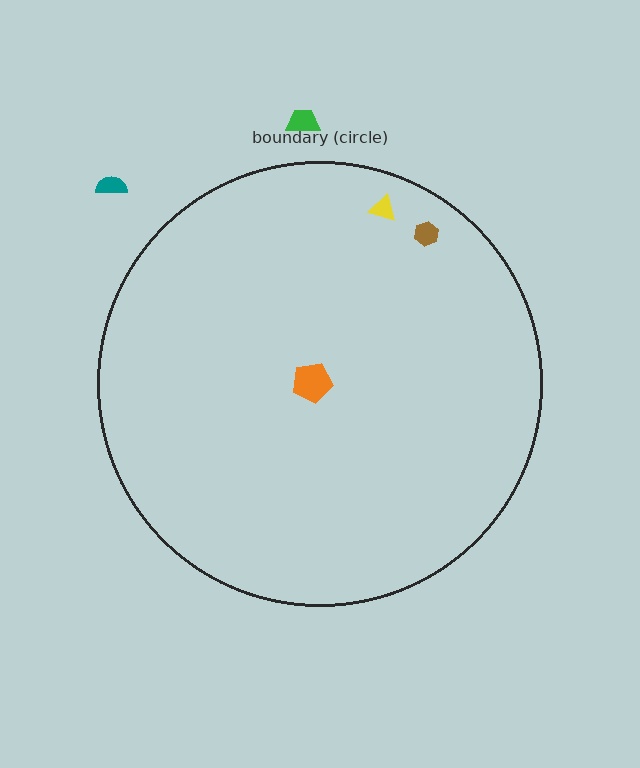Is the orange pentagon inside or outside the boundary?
Inside.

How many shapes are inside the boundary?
3 inside, 2 outside.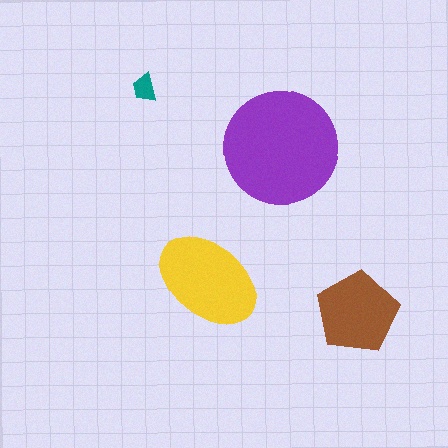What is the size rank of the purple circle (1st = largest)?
1st.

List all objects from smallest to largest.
The teal trapezoid, the brown pentagon, the yellow ellipse, the purple circle.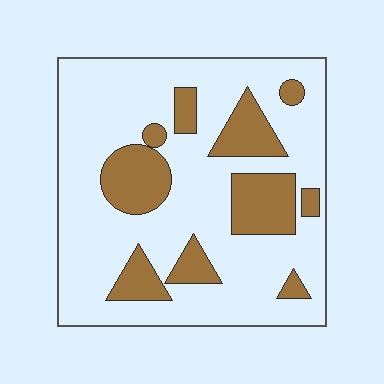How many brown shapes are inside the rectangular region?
10.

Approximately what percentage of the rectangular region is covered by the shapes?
Approximately 25%.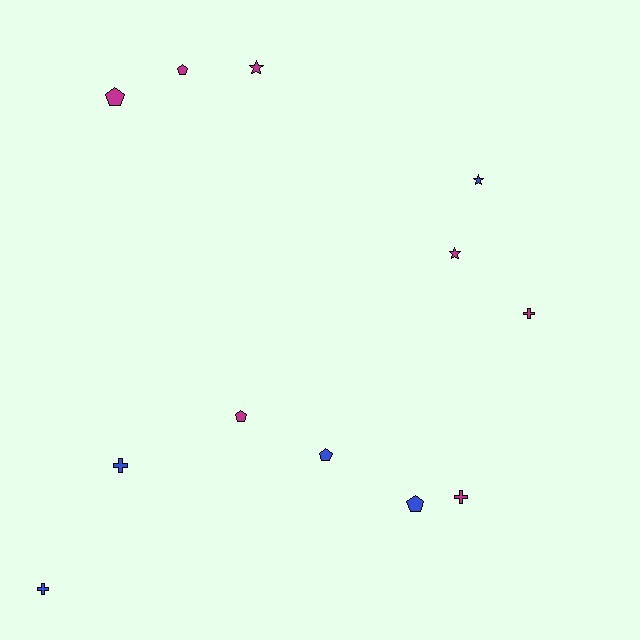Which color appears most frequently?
Magenta, with 7 objects.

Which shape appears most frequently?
Pentagon, with 5 objects.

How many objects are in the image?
There are 12 objects.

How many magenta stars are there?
There are 2 magenta stars.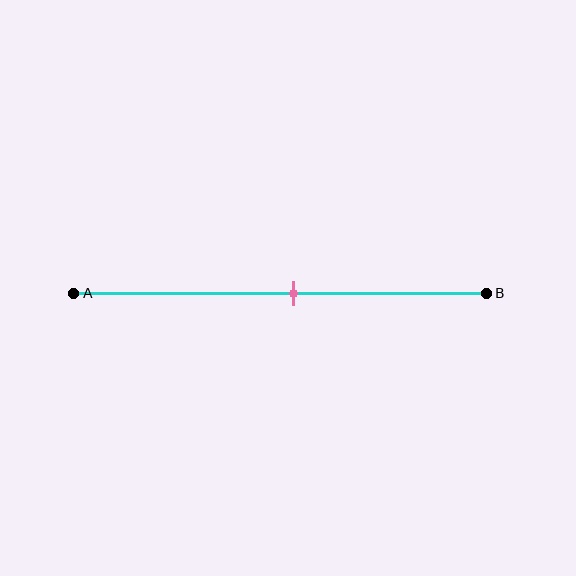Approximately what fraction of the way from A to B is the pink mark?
The pink mark is approximately 55% of the way from A to B.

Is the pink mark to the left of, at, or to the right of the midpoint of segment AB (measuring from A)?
The pink mark is to the right of the midpoint of segment AB.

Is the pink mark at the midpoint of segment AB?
No, the mark is at about 55% from A, not at the 50% midpoint.